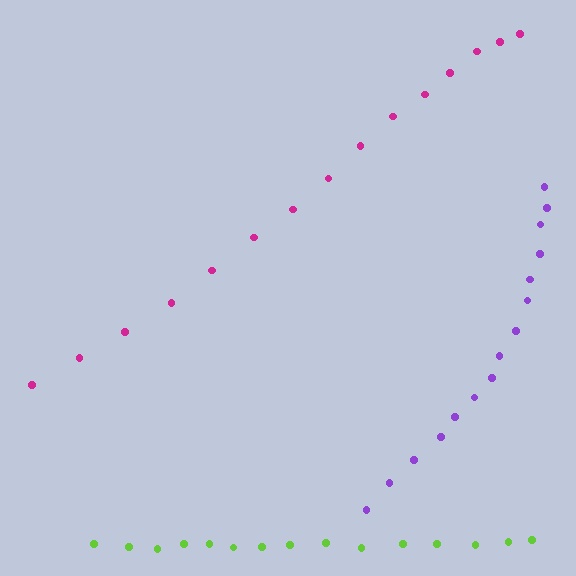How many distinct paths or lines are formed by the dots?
There are 3 distinct paths.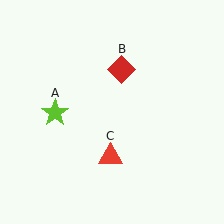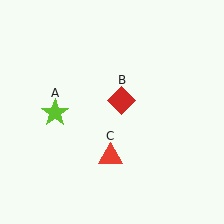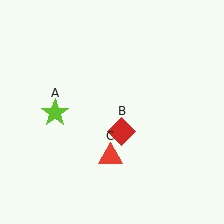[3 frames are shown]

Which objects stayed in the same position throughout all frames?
Lime star (object A) and red triangle (object C) remained stationary.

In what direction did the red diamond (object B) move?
The red diamond (object B) moved down.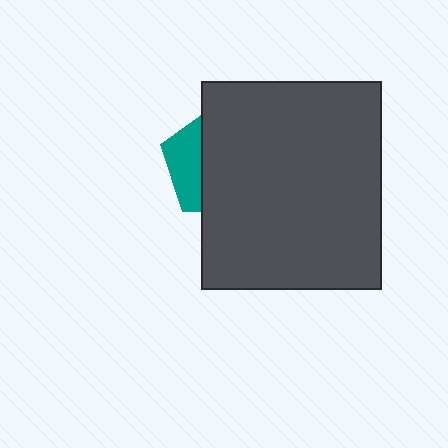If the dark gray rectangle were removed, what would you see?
You would see the complete teal pentagon.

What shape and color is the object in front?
The object in front is a dark gray rectangle.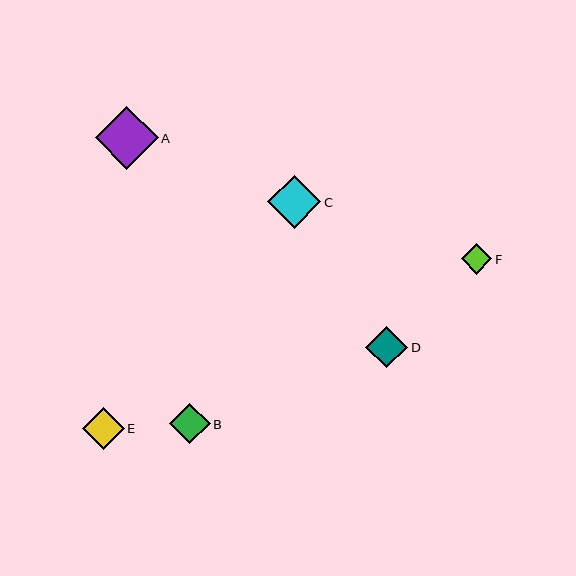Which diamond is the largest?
Diamond A is the largest with a size of approximately 63 pixels.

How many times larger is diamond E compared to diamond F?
Diamond E is approximately 1.4 times the size of diamond F.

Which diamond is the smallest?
Diamond F is the smallest with a size of approximately 30 pixels.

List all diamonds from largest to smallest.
From largest to smallest: A, C, E, D, B, F.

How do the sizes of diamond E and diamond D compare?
Diamond E and diamond D are approximately the same size.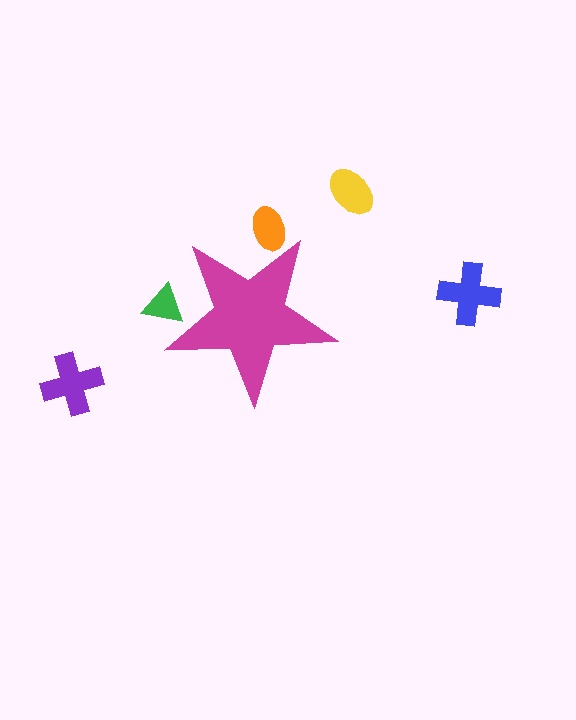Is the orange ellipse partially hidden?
Yes, the orange ellipse is partially hidden behind the magenta star.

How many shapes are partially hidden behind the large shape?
2 shapes are partially hidden.